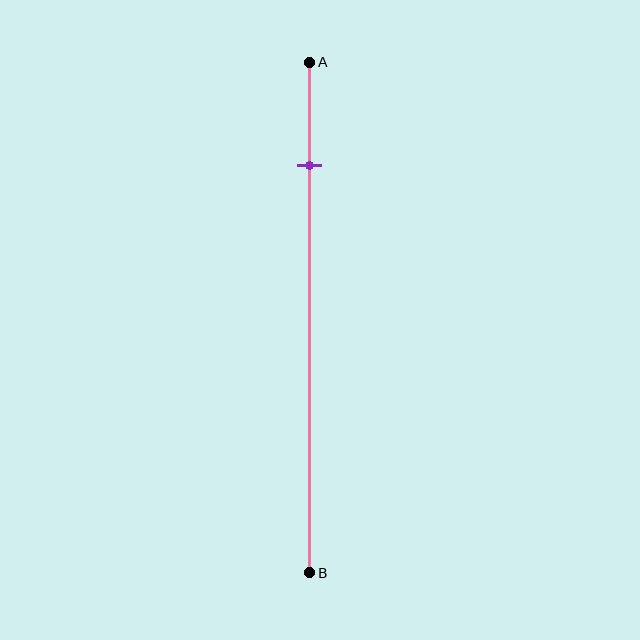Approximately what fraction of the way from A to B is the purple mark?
The purple mark is approximately 20% of the way from A to B.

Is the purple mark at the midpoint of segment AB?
No, the mark is at about 20% from A, not at the 50% midpoint.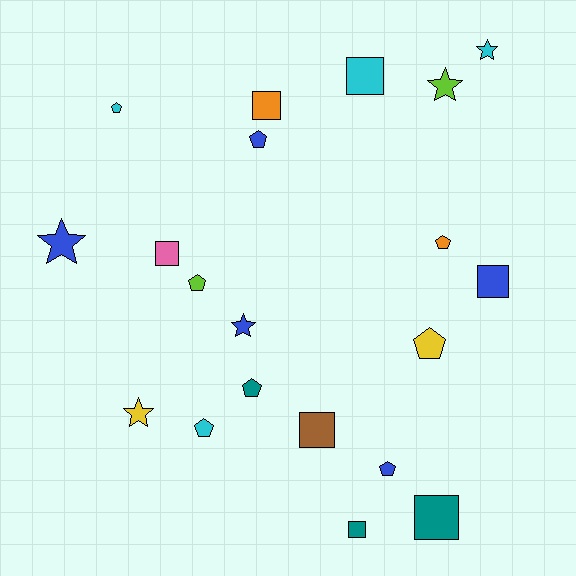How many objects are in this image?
There are 20 objects.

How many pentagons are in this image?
There are 8 pentagons.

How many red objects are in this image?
There are no red objects.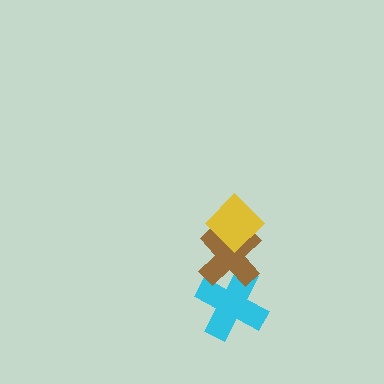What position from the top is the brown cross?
The brown cross is 2nd from the top.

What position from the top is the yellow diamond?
The yellow diamond is 1st from the top.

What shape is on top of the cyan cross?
The brown cross is on top of the cyan cross.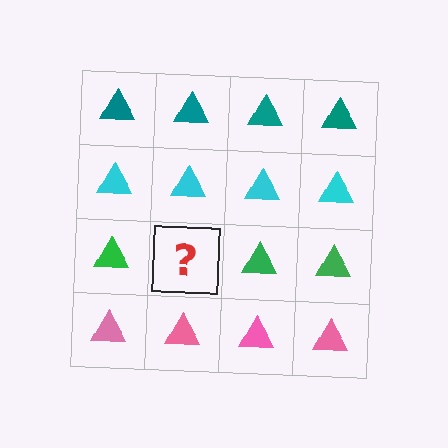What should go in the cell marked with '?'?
The missing cell should contain a green triangle.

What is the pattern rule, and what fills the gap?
The rule is that each row has a consistent color. The gap should be filled with a green triangle.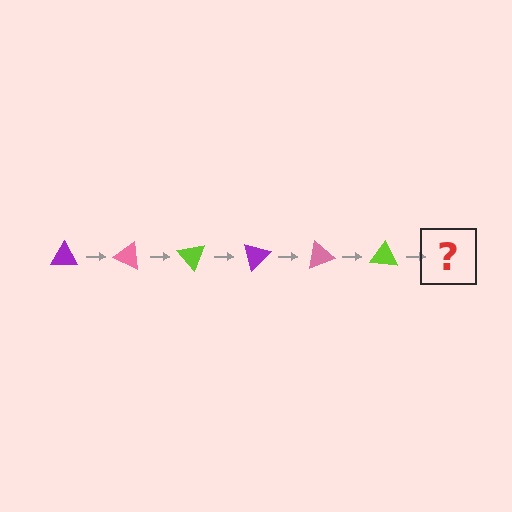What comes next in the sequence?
The next element should be a purple triangle, rotated 150 degrees from the start.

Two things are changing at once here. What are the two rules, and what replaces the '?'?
The two rules are that it rotates 25 degrees each step and the color cycles through purple, pink, and lime. The '?' should be a purple triangle, rotated 150 degrees from the start.